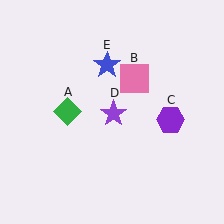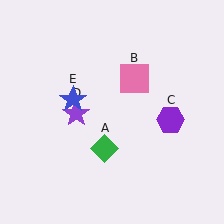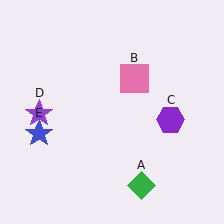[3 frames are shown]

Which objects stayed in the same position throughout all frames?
Pink square (object B) and purple hexagon (object C) remained stationary.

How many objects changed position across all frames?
3 objects changed position: green diamond (object A), purple star (object D), blue star (object E).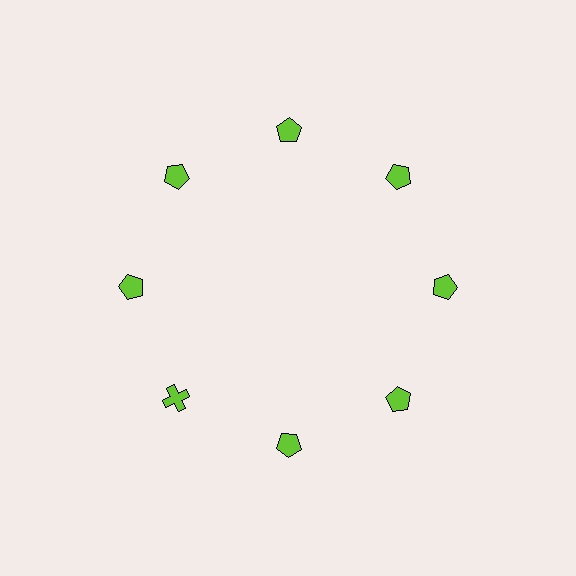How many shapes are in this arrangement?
There are 8 shapes arranged in a ring pattern.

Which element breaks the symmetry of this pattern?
The lime cross at roughly the 8 o'clock position breaks the symmetry. All other shapes are lime pentagons.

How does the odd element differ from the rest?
It has a different shape: cross instead of pentagon.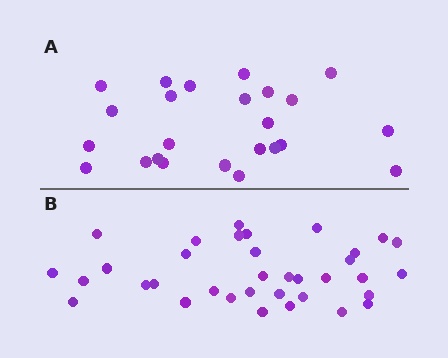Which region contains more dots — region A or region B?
Region B (the bottom region) has more dots.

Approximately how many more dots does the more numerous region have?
Region B has roughly 12 or so more dots than region A.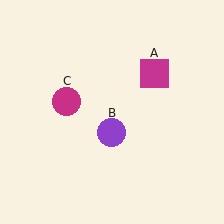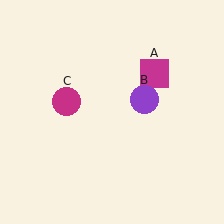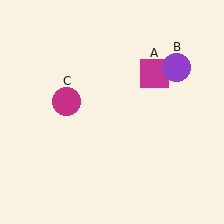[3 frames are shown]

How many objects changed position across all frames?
1 object changed position: purple circle (object B).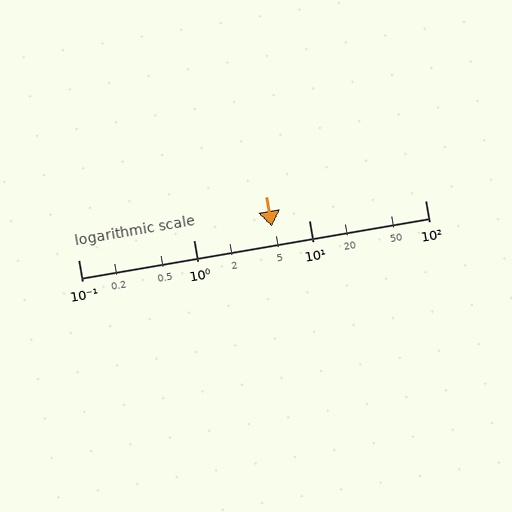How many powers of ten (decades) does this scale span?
The scale spans 3 decades, from 0.1 to 100.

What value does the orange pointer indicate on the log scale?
The pointer indicates approximately 4.7.